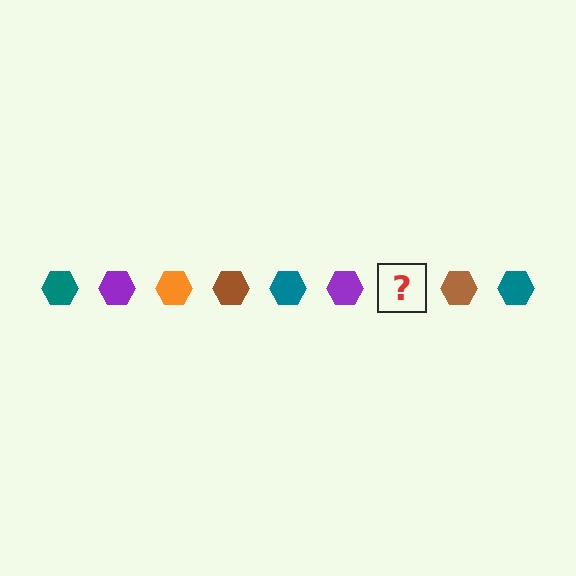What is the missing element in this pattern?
The missing element is an orange hexagon.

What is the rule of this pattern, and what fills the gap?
The rule is that the pattern cycles through teal, purple, orange, brown hexagons. The gap should be filled with an orange hexagon.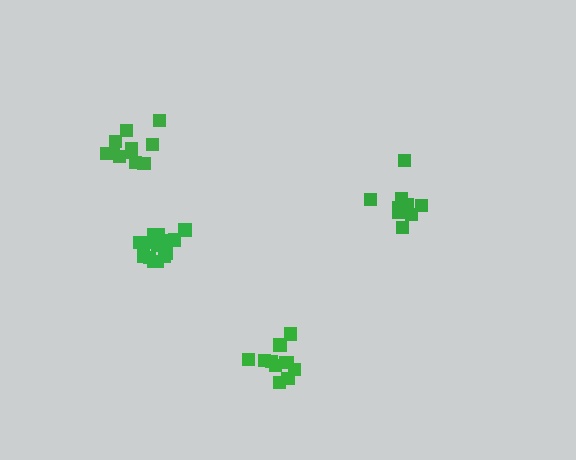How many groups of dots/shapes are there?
There are 4 groups.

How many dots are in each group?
Group 1: 11 dots, Group 2: 14 dots, Group 3: 11 dots, Group 4: 11 dots (47 total).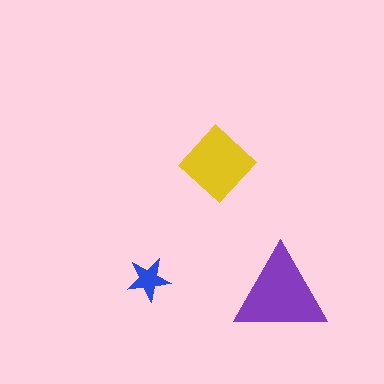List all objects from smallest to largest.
The blue star, the yellow diamond, the purple triangle.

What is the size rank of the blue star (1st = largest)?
3rd.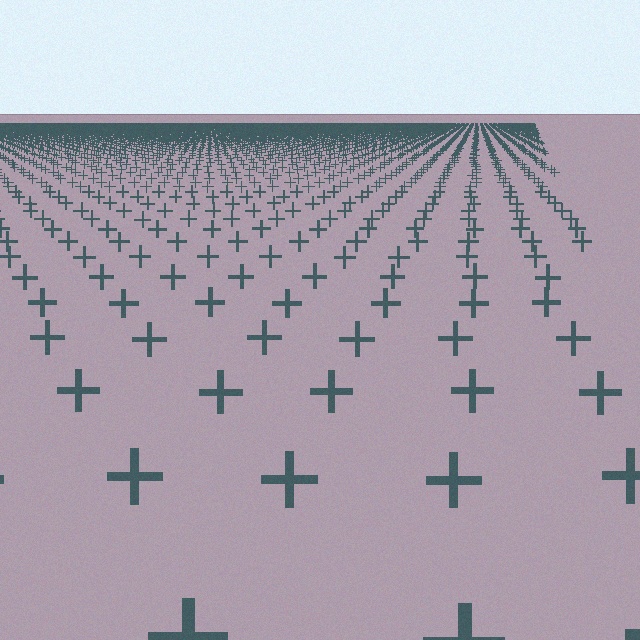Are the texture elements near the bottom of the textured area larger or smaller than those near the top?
Larger. Near the bottom, elements are closer to the viewer and appear at a bigger on-screen size.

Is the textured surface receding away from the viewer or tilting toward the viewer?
The surface is receding away from the viewer. Texture elements get smaller and denser toward the top.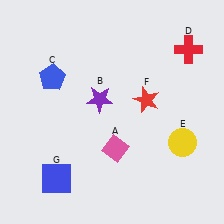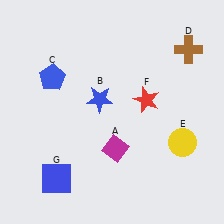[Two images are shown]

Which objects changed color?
A changed from pink to magenta. B changed from purple to blue. D changed from red to brown.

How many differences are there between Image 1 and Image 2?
There are 3 differences between the two images.